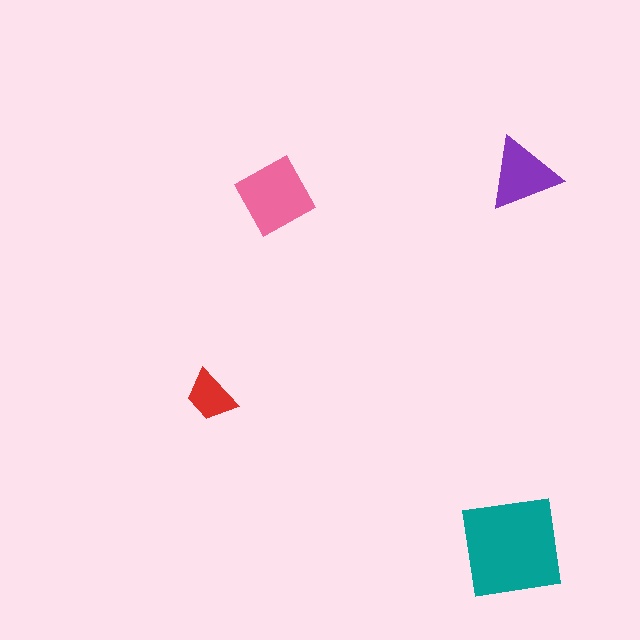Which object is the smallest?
The red trapezoid.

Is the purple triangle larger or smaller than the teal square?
Smaller.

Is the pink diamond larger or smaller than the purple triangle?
Larger.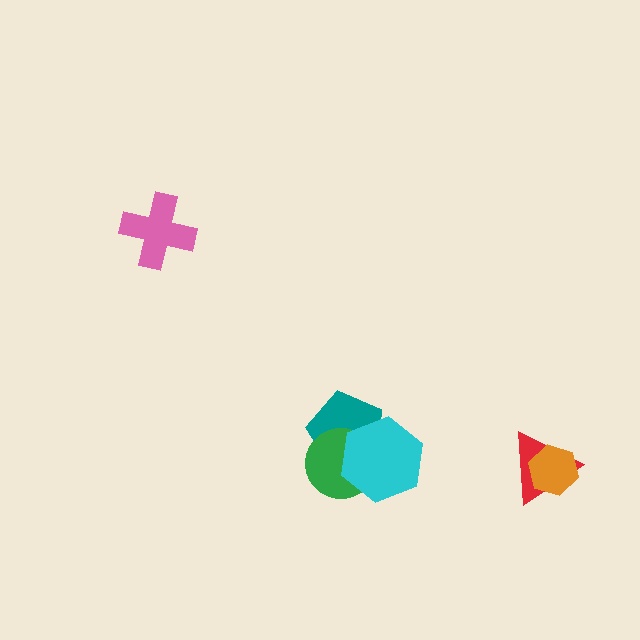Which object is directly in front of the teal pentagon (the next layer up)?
The green circle is directly in front of the teal pentagon.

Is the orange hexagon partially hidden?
No, no other shape covers it.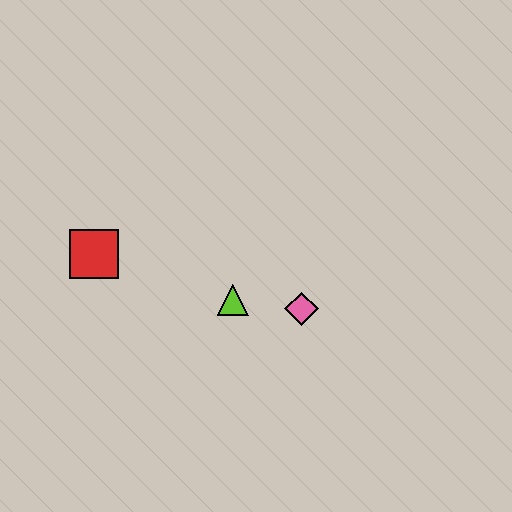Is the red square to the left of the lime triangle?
Yes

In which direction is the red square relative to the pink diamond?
The red square is to the left of the pink diamond.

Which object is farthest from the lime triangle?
The red square is farthest from the lime triangle.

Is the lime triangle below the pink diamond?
No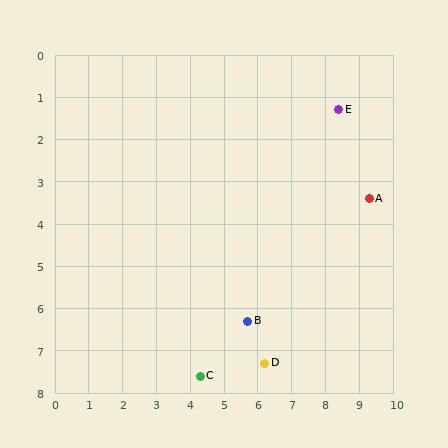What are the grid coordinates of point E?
Point E is at approximately (8.4, 1.3).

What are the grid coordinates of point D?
Point D is at approximately (6.2, 7.3).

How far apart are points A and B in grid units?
Points A and B are about 4.6 grid units apart.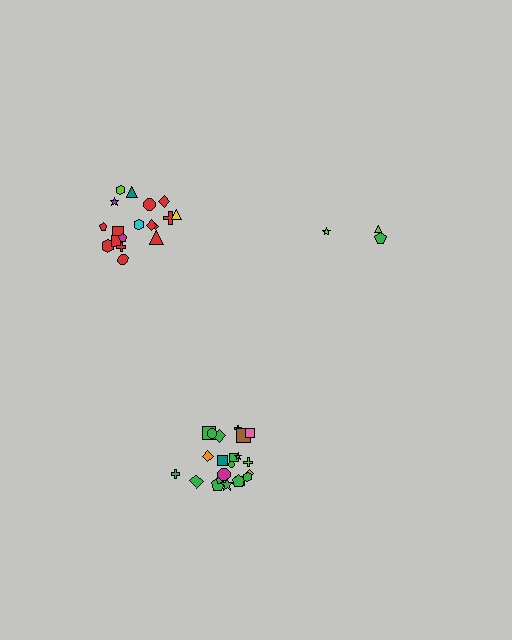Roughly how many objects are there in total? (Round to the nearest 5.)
Roughly 45 objects in total.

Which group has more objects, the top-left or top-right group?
The top-left group.